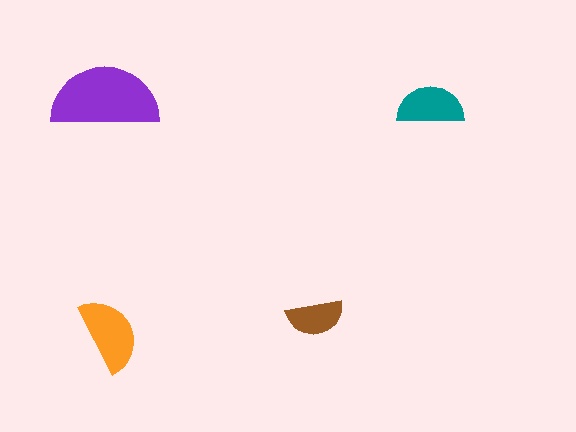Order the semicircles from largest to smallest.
the purple one, the orange one, the teal one, the brown one.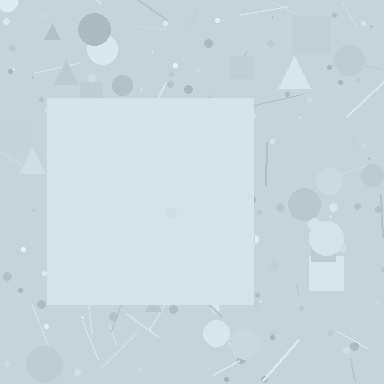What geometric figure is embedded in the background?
A square is embedded in the background.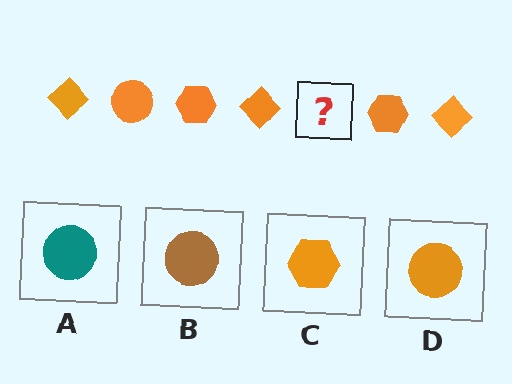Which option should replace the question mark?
Option D.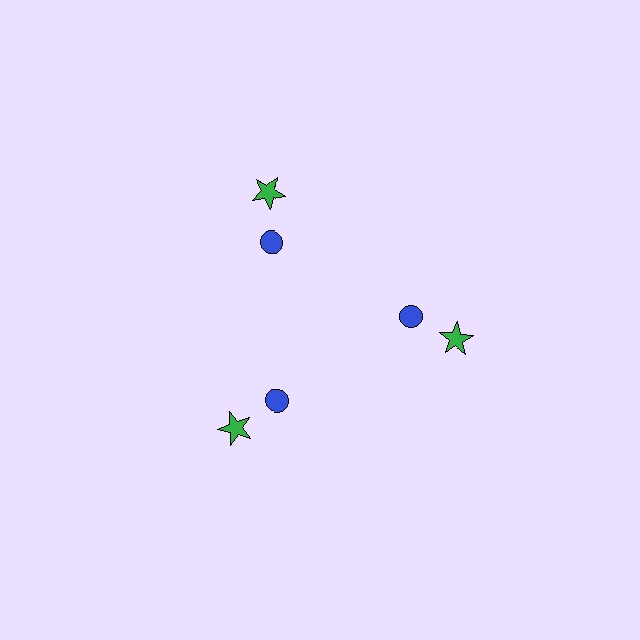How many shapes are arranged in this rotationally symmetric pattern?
There are 6 shapes, arranged in 3 groups of 2.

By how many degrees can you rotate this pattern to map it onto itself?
The pattern maps onto itself every 120 degrees of rotation.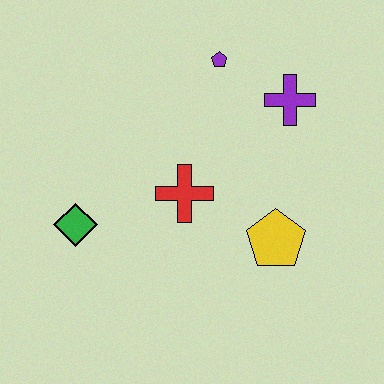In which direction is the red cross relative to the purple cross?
The red cross is to the left of the purple cross.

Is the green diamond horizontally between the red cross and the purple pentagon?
No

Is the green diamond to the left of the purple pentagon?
Yes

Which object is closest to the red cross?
The yellow pentagon is closest to the red cross.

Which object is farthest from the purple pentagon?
The green diamond is farthest from the purple pentagon.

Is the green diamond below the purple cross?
Yes